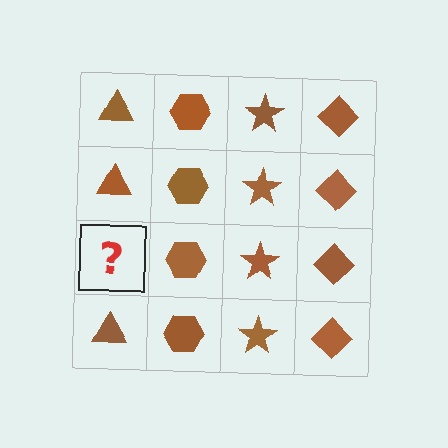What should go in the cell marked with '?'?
The missing cell should contain a brown triangle.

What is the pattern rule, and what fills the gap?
The rule is that each column has a consistent shape. The gap should be filled with a brown triangle.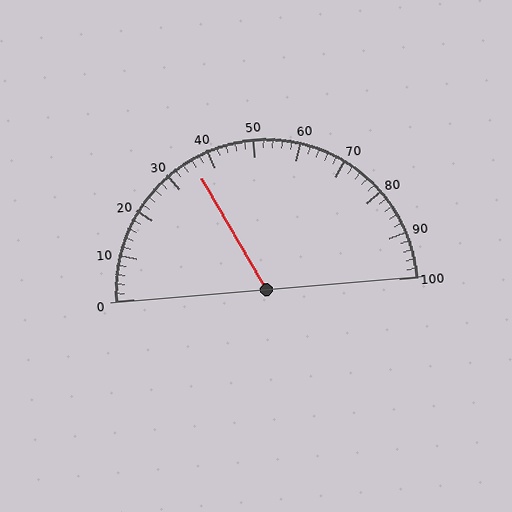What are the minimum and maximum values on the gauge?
The gauge ranges from 0 to 100.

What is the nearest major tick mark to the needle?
The nearest major tick mark is 40.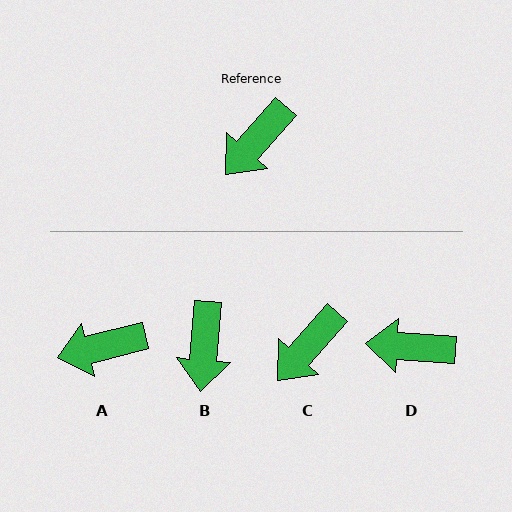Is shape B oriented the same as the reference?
No, it is off by about 37 degrees.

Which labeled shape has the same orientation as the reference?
C.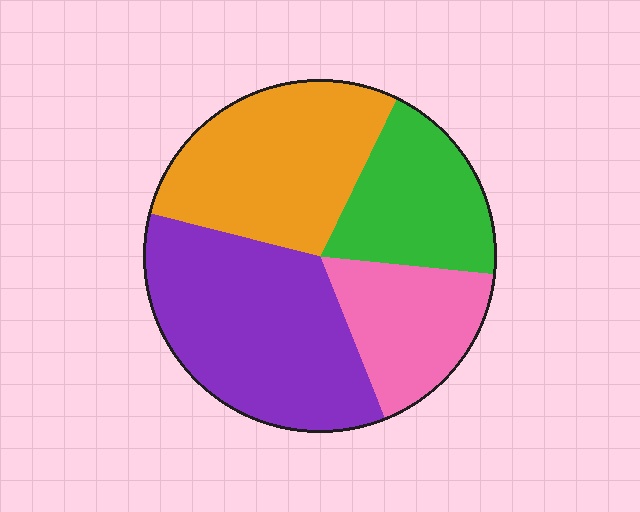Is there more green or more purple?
Purple.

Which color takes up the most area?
Purple, at roughly 35%.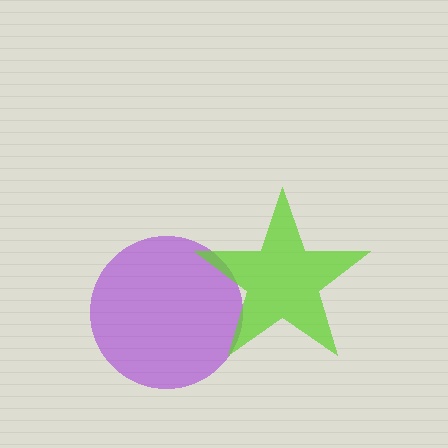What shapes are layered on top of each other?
The layered shapes are: a purple circle, a lime star.